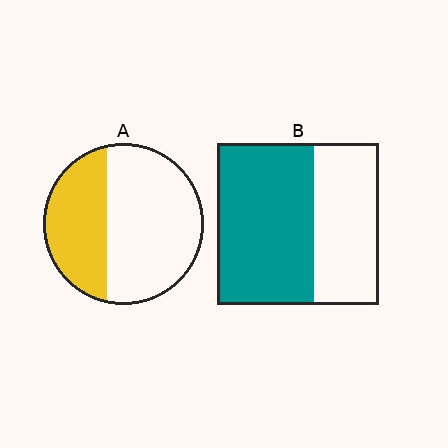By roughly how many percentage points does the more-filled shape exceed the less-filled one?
By roughly 25 percentage points (B over A).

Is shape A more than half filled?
No.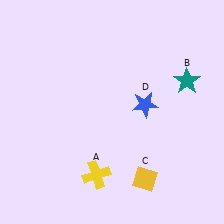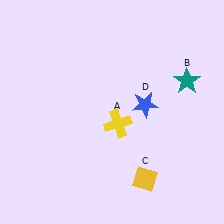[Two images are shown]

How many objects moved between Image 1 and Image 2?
1 object moved between the two images.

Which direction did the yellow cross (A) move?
The yellow cross (A) moved up.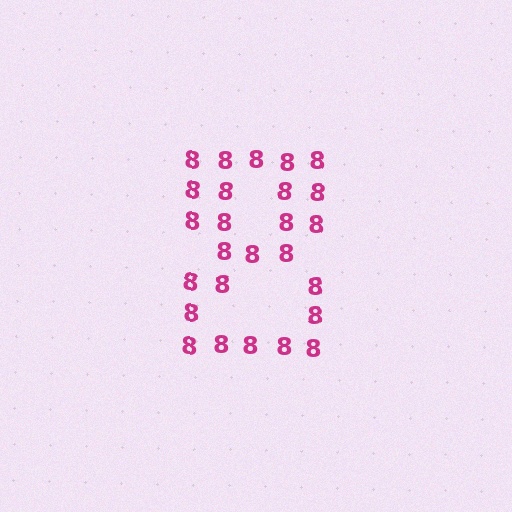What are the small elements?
The small elements are digit 8's.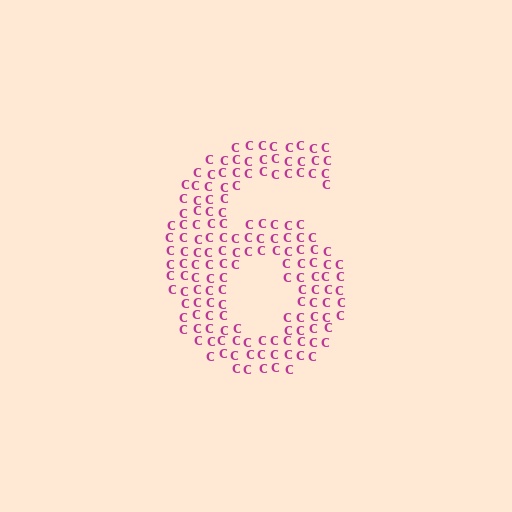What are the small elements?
The small elements are letter C's.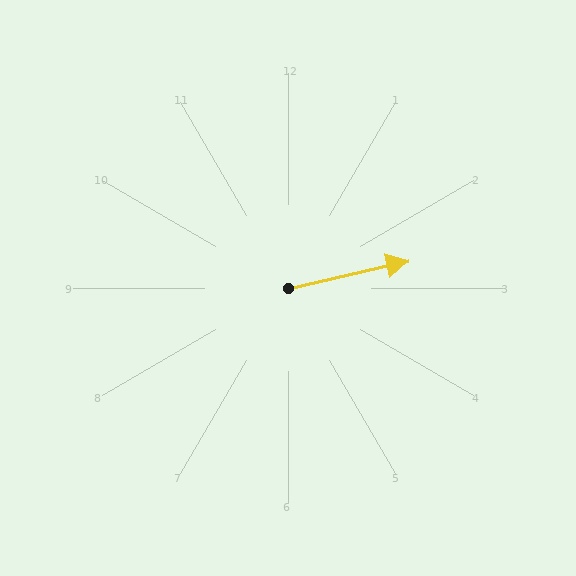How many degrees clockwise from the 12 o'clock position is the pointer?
Approximately 77 degrees.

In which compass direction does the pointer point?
East.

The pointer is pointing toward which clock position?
Roughly 3 o'clock.